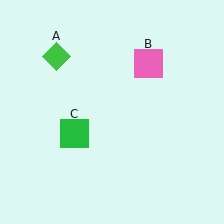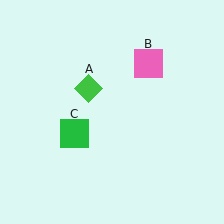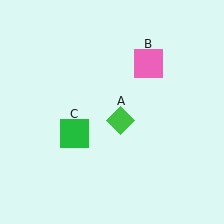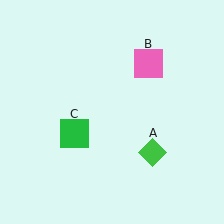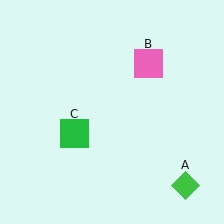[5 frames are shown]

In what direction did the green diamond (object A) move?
The green diamond (object A) moved down and to the right.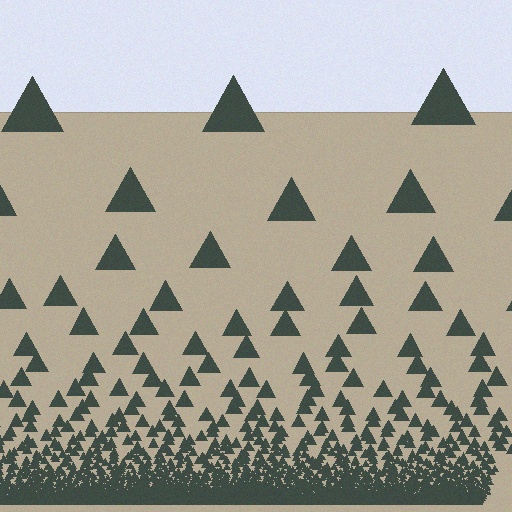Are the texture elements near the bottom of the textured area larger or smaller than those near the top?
Smaller. The gradient is inverted — elements near the bottom are smaller and denser.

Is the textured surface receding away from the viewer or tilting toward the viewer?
The surface appears to tilt toward the viewer. Texture elements get larger and sparser toward the top.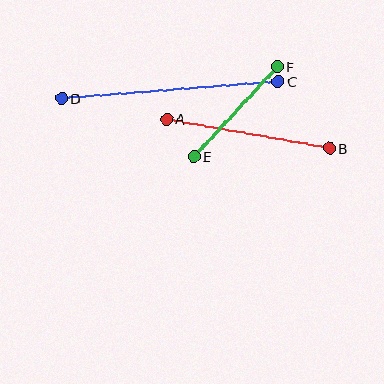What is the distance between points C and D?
The distance is approximately 217 pixels.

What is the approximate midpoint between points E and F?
The midpoint is at approximately (236, 112) pixels.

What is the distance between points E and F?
The distance is approximately 122 pixels.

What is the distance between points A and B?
The distance is approximately 165 pixels.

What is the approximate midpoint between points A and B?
The midpoint is at approximately (248, 134) pixels.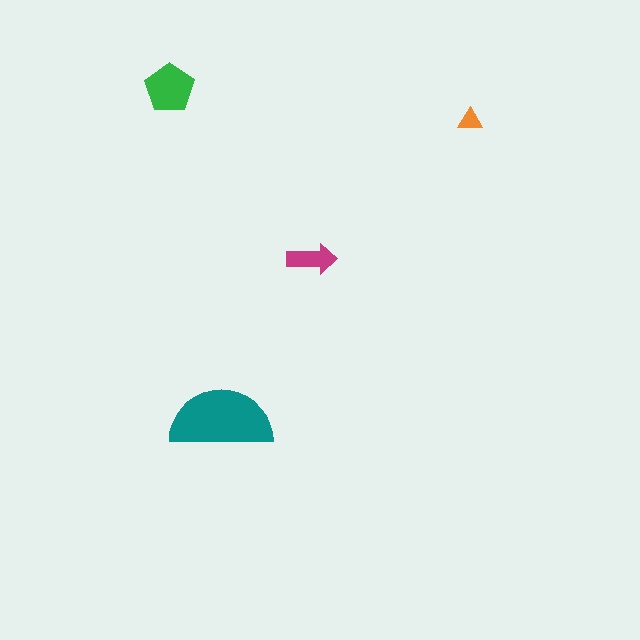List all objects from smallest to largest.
The orange triangle, the magenta arrow, the green pentagon, the teal semicircle.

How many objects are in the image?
There are 4 objects in the image.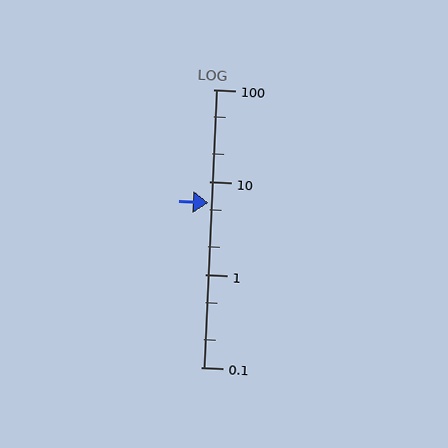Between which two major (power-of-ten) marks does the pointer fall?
The pointer is between 1 and 10.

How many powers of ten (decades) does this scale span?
The scale spans 3 decades, from 0.1 to 100.